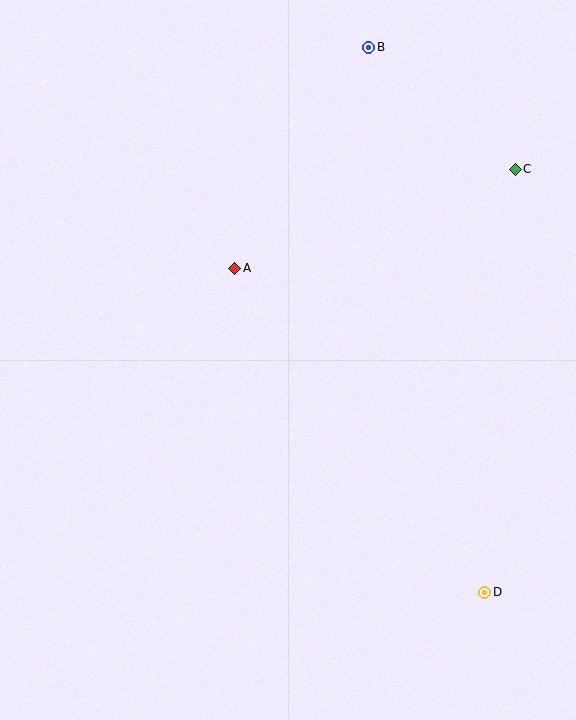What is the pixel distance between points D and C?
The distance between D and C is 424 pixels.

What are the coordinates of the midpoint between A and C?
The midpoint between A and C is at (375, 219).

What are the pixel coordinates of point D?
Point D is at (485, 592).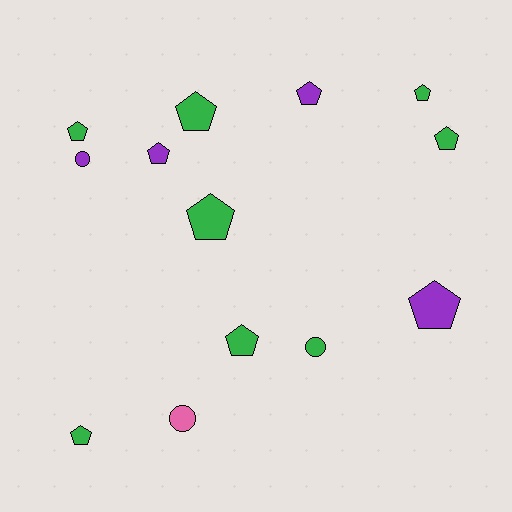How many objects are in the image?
There are 13 objects.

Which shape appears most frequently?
Pentagon, with 10 objects.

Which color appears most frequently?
Green, with 8 objects.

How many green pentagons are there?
There are 7 green pentagons.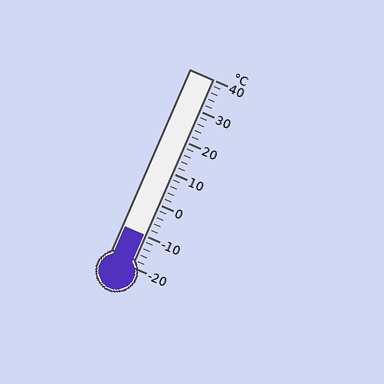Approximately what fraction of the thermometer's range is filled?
The thermometer is filled to approximately 15% of its range.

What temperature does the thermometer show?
The thermometer shows approximately -10°C.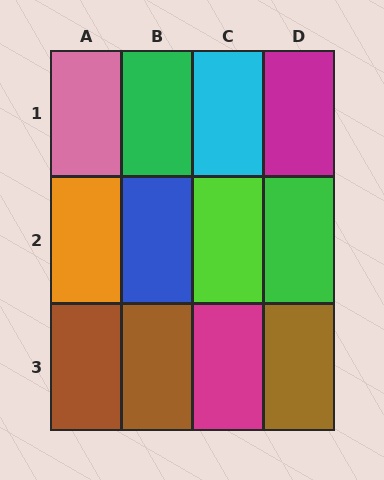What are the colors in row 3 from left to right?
Brown, brown, magenta, brown.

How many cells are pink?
1 cell is pink.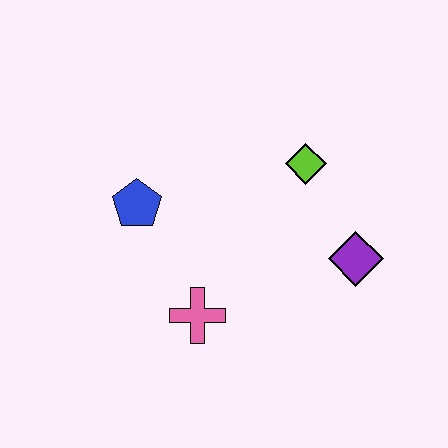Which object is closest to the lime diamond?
The purple diamond is closest to the lime diamond.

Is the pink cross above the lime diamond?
No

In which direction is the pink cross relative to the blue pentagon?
The pink cross is below the blue pentagon.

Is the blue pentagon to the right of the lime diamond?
No